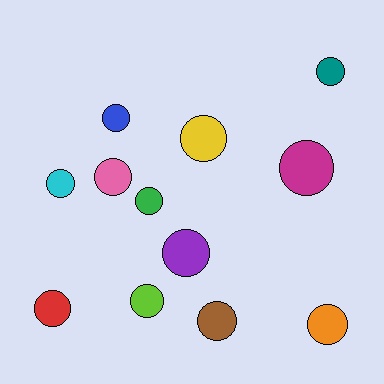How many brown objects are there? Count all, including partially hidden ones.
There is 1 brown object.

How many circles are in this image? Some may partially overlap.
There are 12 circles.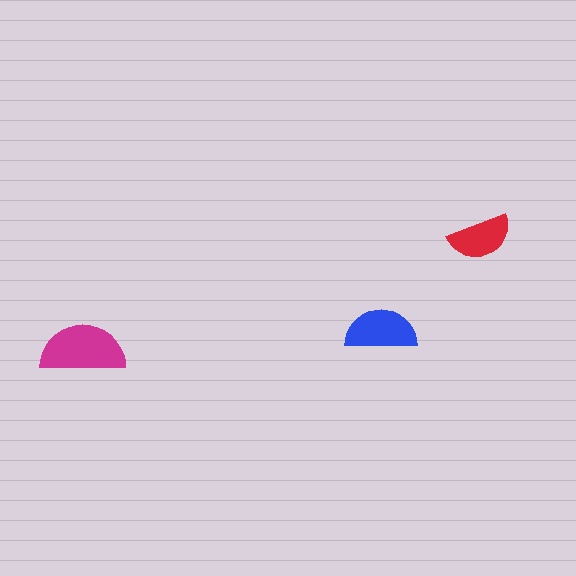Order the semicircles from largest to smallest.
the magenta one, the blue one, the red one.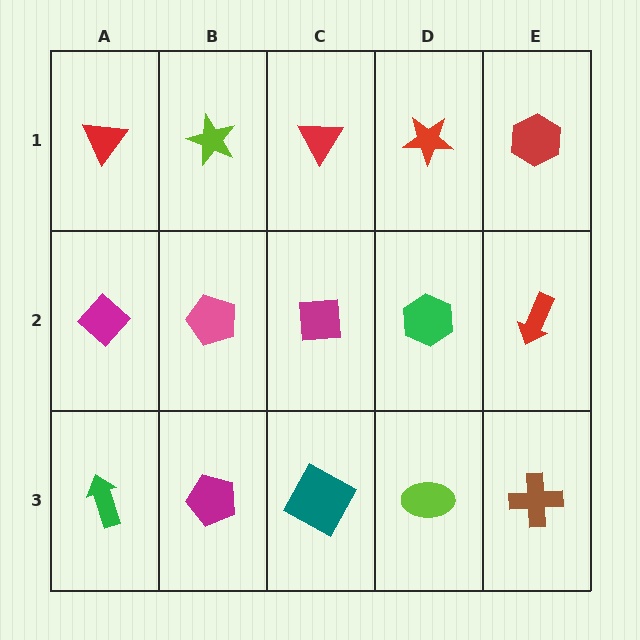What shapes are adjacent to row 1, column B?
A pink pentagon (row 2, column B), a red triangle (row 1, column A), a red triangle (row 1, column C).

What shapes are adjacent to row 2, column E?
A red hexagon (row 1, column E), a brown cross (row 3, column E), a green hexagon (row 2, column D).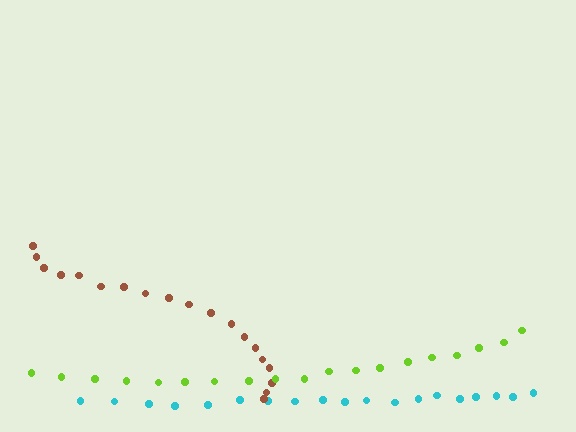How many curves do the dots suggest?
There are 3 distinct paths.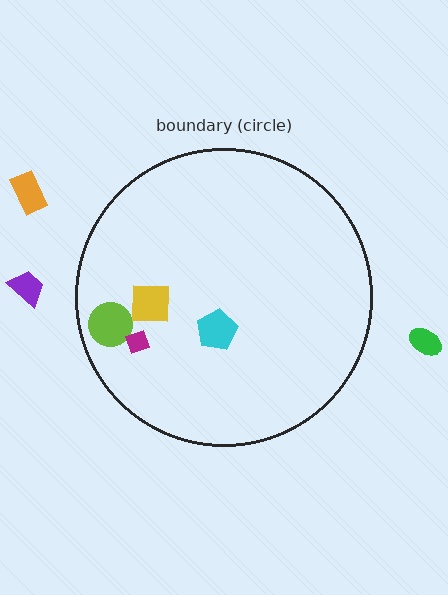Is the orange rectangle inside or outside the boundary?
Outside.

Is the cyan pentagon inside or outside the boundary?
Inside.